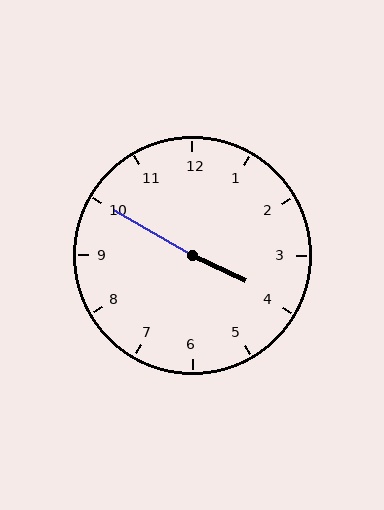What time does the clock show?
3:50.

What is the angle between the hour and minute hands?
Approximately 175 degrees.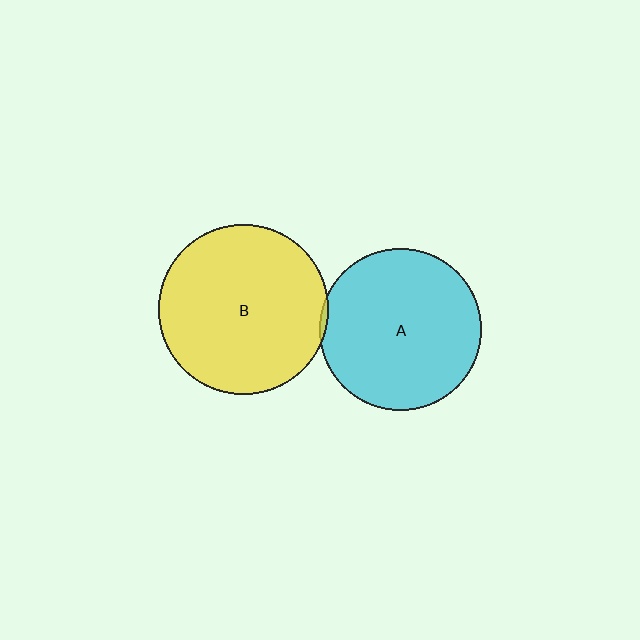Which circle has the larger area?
Circle B (yellow).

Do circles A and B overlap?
Yes.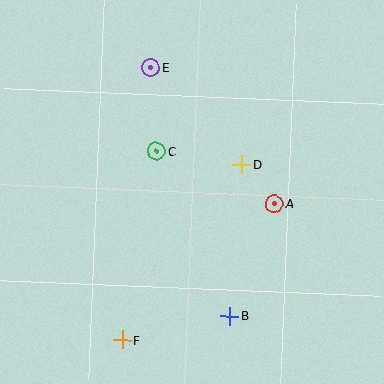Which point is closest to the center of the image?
Point C at (156, 151) is closest to the center.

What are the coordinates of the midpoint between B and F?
The midpoint between B and F is at (176, 328).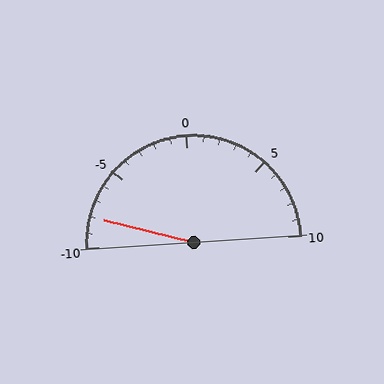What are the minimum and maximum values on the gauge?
The gauge ranges from -10 to 10.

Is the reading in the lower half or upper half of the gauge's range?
The reading is in the lower half of the range (-10 to 10).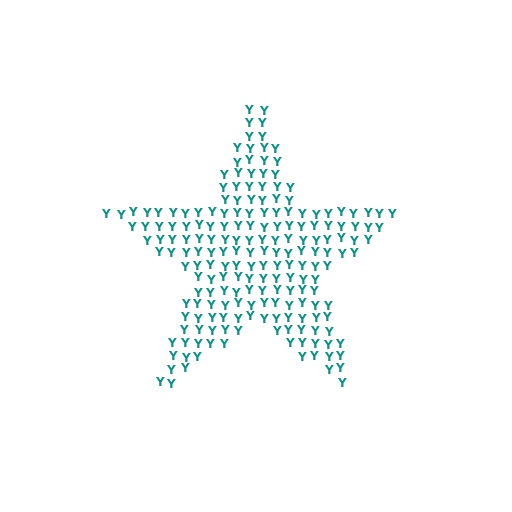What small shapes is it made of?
It is made of small letter Y's.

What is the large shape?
The large shape is a star.